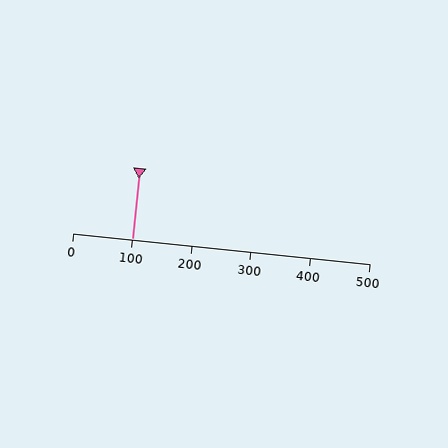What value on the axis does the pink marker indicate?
The marker indicates approximately 100.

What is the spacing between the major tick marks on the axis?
The major ticks are spaced 100 apart.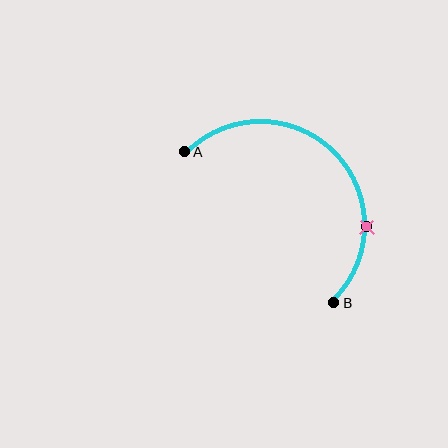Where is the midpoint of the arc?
The arc midpoint is the point on the curve farthest from the straight line joining A and B. It sits above and to the right of that line.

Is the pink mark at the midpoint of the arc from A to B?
No. The pink mark lies on the arc but is closer to endpoint B. The arc midpoint would be at the point on the curve equidistant along the arc from both A and B.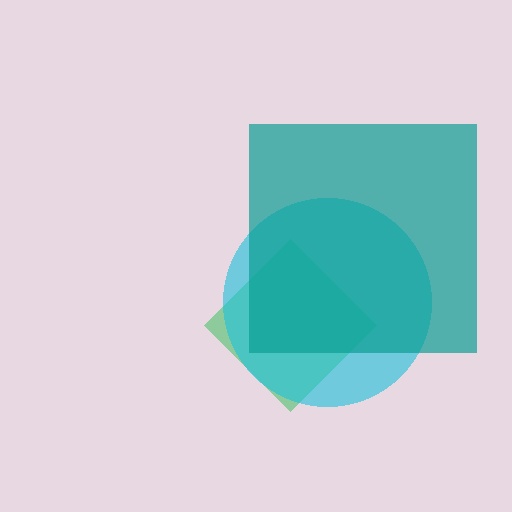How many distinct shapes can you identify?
There are 3 distinct shapes: a green diamond, a cyan circle, a teal square.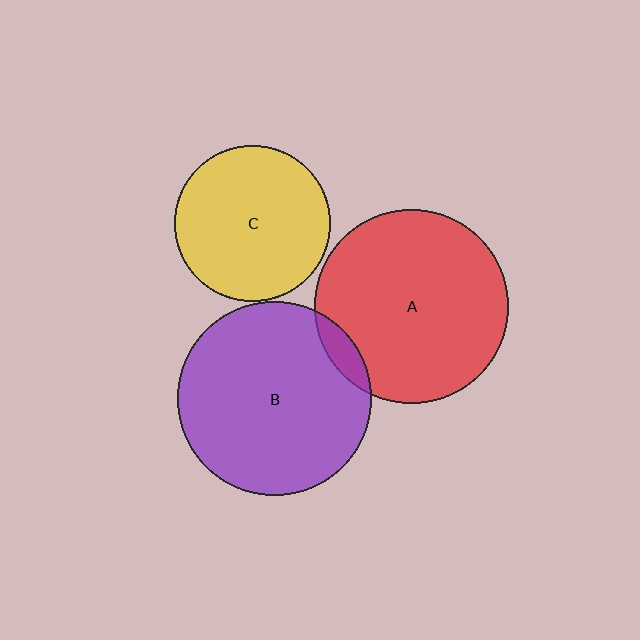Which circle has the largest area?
Circle B (purple).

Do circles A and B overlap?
Yes.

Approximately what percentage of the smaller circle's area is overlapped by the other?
Approximately 5%.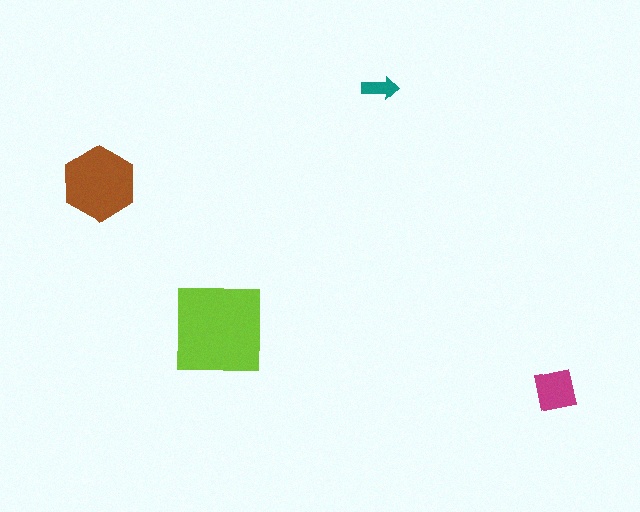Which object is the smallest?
The teal arrow.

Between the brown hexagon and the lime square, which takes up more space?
The lime square.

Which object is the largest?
The lime square.